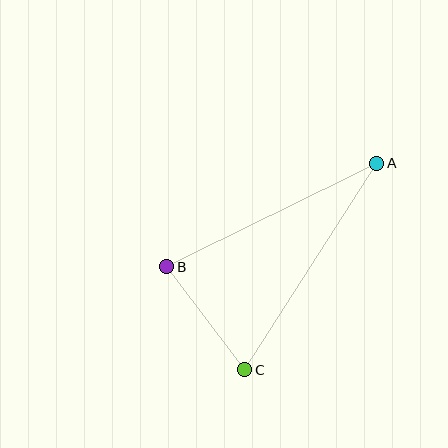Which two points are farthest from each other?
Points A and C are farthest from each other.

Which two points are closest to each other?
Points B and C are closest to each other.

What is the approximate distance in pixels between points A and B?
The distance between A and B is approximately 235 pixels.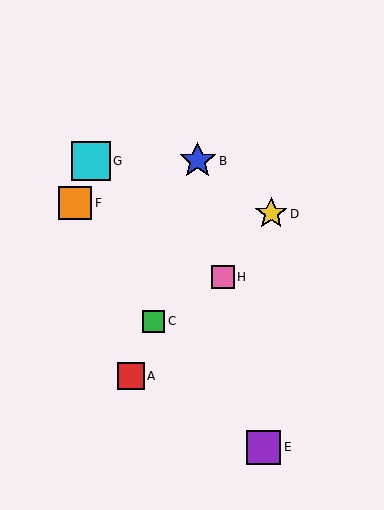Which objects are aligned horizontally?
Objects B, G are aligned horizontally.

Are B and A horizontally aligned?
No, B is at y≈161 and A is at y≈376.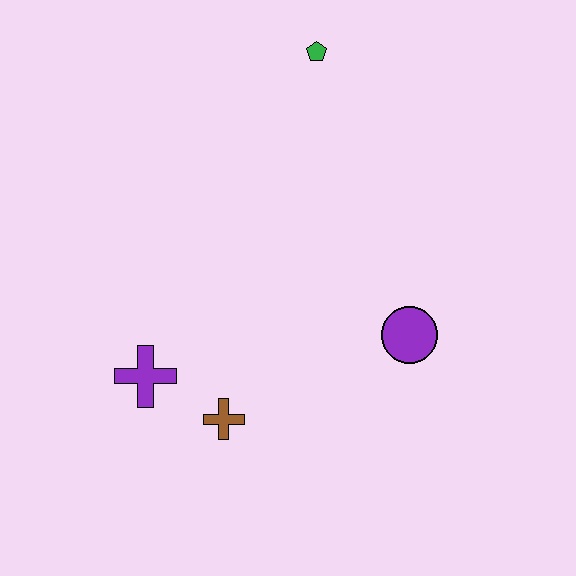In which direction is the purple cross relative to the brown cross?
The purple cross is to the left of the brown cross.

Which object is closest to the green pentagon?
The purple circle is closest to the green pentagon.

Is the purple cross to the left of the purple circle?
Yes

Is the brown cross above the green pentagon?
No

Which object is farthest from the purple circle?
The green pentagon is farthest from the purple circle.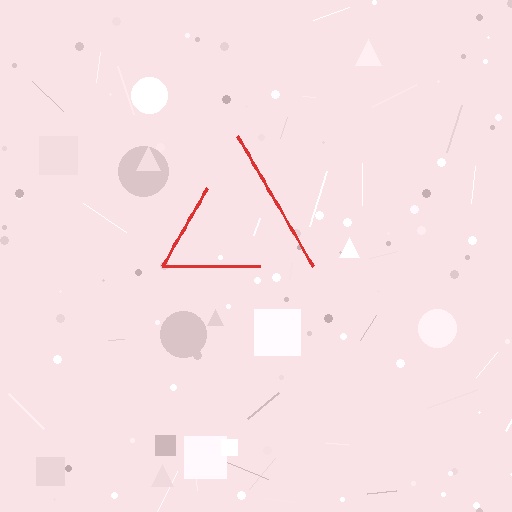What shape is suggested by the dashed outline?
The dashed outline suggests a triangle.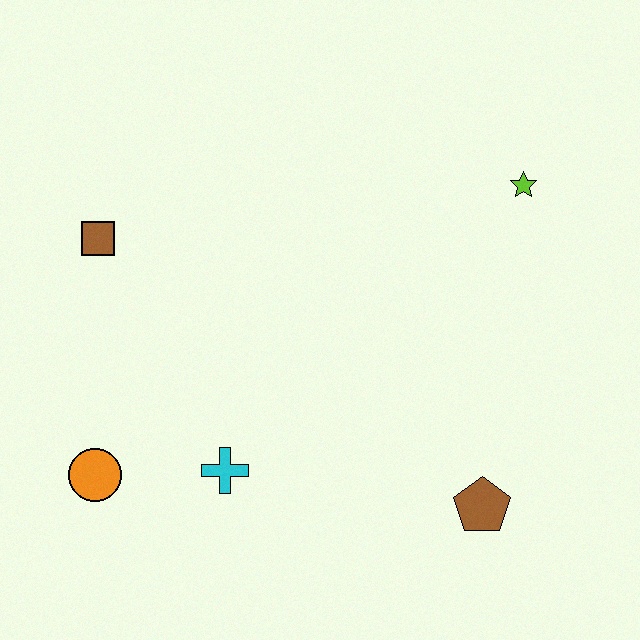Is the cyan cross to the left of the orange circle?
No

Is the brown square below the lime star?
Yes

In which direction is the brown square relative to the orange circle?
The brown square is above the orange circle.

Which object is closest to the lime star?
The brown pentagon is closest to the lime star.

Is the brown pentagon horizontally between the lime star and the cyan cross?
Yes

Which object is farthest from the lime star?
The orange circle is farthest from the lime star.